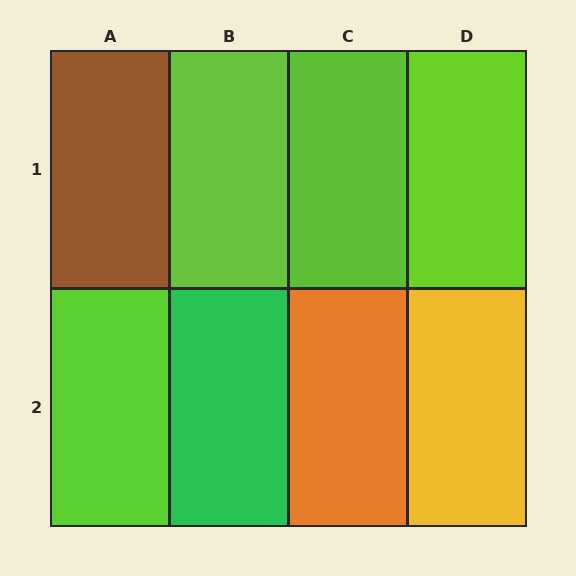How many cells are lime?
4 cells are lime.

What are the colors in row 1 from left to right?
Brown, lime, lime, lime.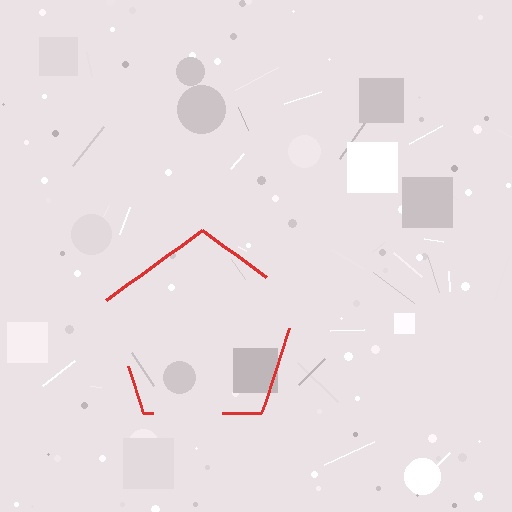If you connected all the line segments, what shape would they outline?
They would outline a pentagon.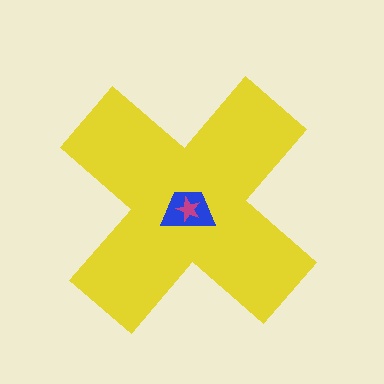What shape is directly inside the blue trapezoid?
The magenta star.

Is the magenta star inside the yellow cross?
Yes.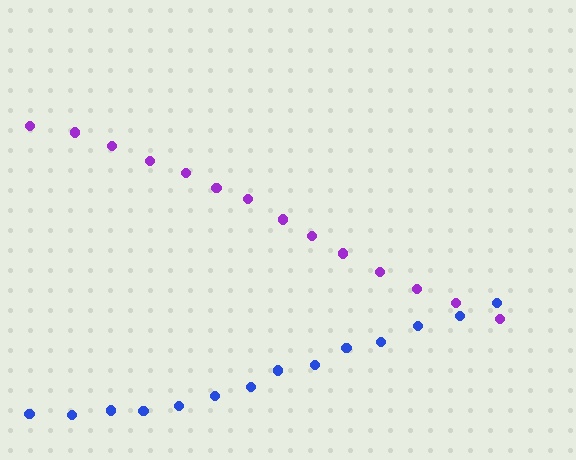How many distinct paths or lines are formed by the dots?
There are 2 distinct paths.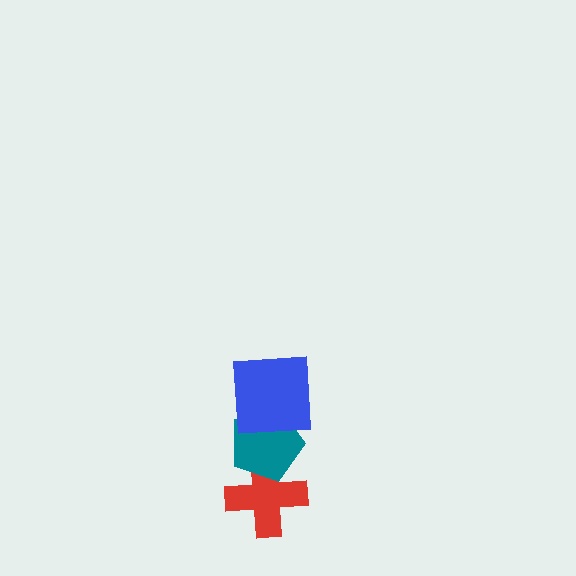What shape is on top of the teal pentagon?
The blue square is on top of the teal pentagon.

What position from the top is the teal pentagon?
The teal pentagon is 2nd from the top.